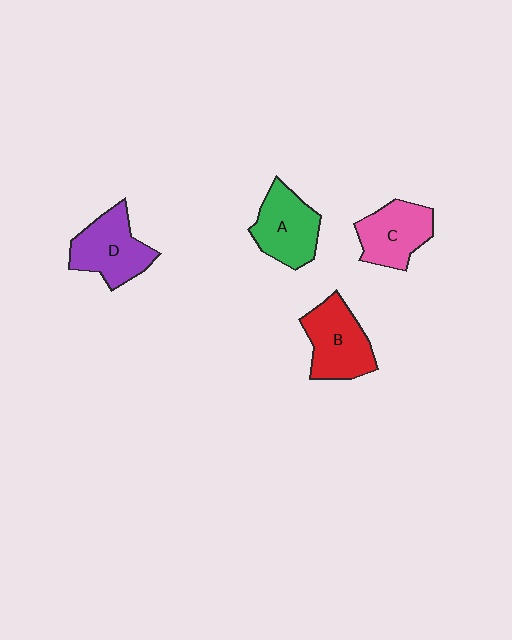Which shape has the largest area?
Shape B (red).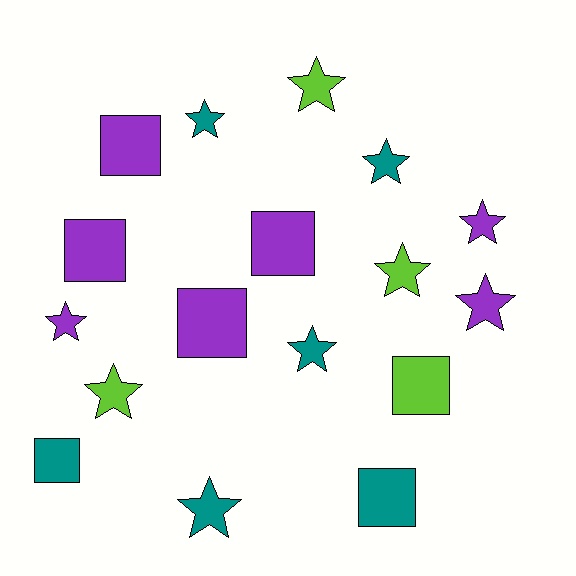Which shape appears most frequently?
Star, with 10 objects.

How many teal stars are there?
There are 4 teal stars.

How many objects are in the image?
There are 17 objects.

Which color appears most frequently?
Purple, with 7 objects.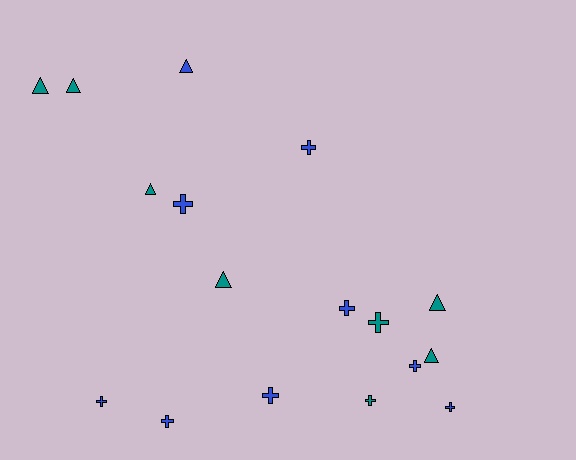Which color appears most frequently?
Blue, with 9 objects.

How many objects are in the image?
There are 17 objects.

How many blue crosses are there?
There are 8 blue crosses.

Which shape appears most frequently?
Cross, with 10 objects.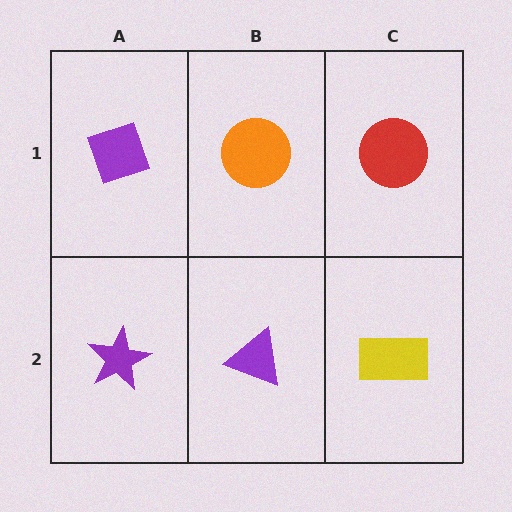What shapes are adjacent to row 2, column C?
A red circle (row 1, column C), a purple triangle (row 2, column B).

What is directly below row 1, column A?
A purple star.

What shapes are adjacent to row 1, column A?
A purple star (row 2, column A), an orange circle (row 1, column B).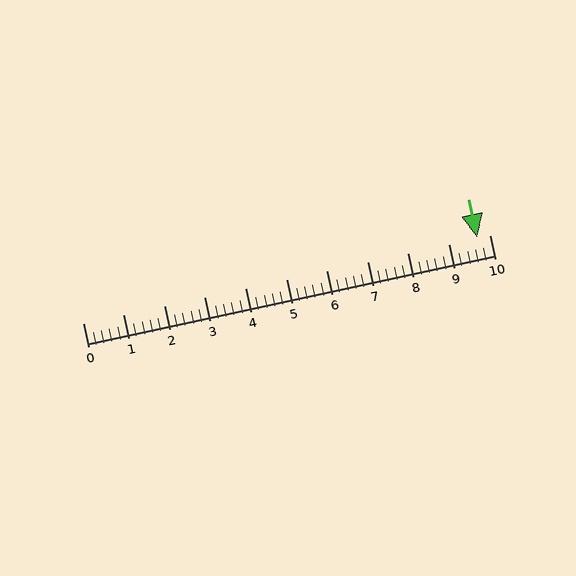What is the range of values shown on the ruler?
The ruler shows values from 0 to 10.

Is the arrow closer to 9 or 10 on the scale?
The arrow is closer to 10.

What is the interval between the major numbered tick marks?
The major tick marks are spaced 1 units apart.